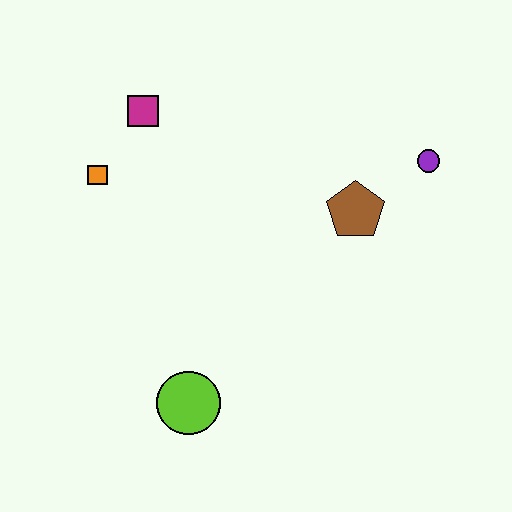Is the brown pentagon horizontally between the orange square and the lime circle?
No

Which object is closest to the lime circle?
The orange square is closest to the lime circle.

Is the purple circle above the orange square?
Yes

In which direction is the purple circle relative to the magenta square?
The purple circle is to the right of the magenta square.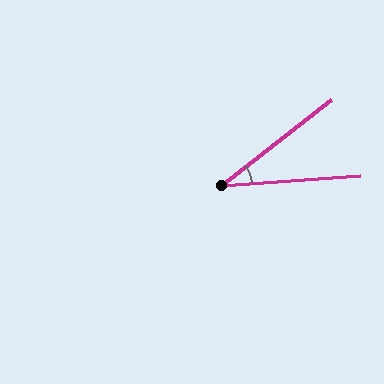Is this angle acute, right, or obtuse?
It is acute.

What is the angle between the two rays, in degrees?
Approximately 34 degrees.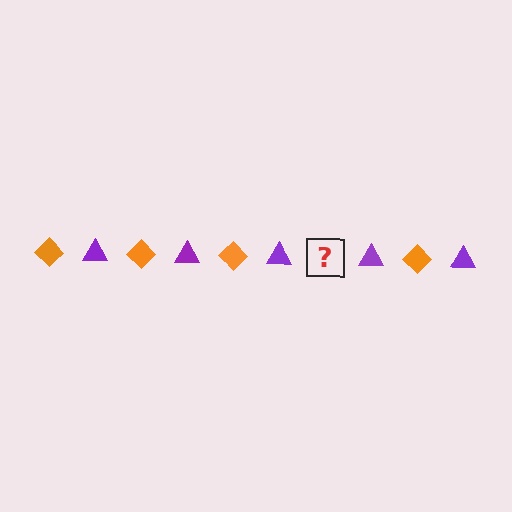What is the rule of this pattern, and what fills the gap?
The rule is that the pattern alternates between orange diamond and purple triangle. The gap should be filled with an orange diamond.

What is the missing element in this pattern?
The missing element is an orange diamond.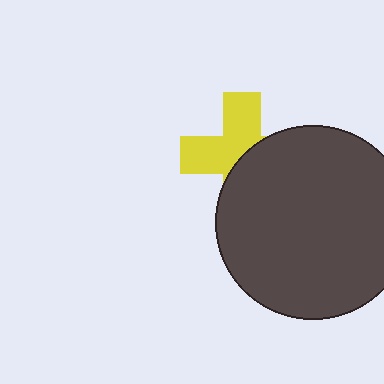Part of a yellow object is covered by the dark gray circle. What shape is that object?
It is a cross.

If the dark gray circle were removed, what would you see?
You would see the complete yellow cross.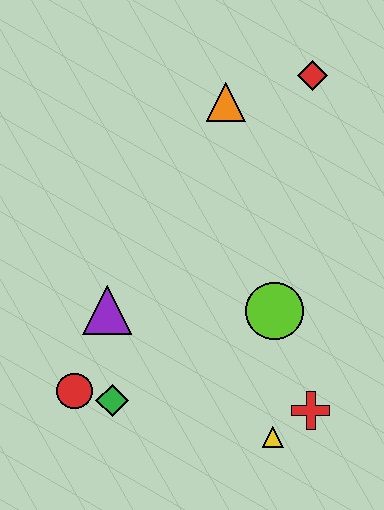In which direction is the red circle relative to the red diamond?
The red circle is below the red diamond.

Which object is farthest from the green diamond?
The red diamond is farthest from the green diamond.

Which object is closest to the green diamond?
The red circle is closest to the green diamond.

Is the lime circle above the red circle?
Yes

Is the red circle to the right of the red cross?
No